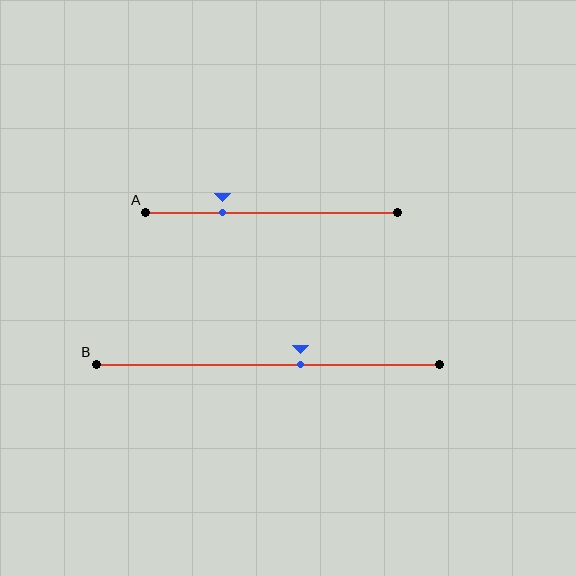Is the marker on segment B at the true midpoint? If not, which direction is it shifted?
No, the marker on segment B is shifted to the right by about 10% of the segment length.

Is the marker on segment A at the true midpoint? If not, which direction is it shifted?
No, the marker on segment A is shifted to the left by about 19% of the segment length.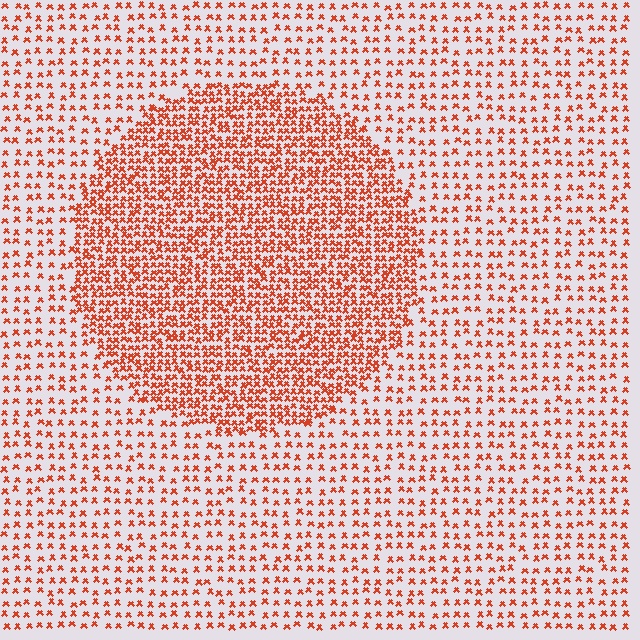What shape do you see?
I see a circle.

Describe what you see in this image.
The image contains small red elements arranged at two different densities. A circle-shaped region is visible where the elements are more densely packed than the surrounding area.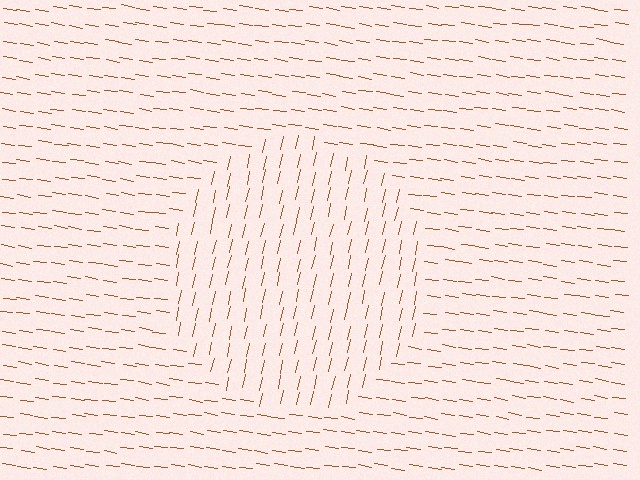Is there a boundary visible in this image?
Yes, there is a texture boundary formed by a change in line orientation.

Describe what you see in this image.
The image is filled with small brown line segments. A circle region in the image has lines oriented differently from the surrounding lines, creating a visible texture boundary.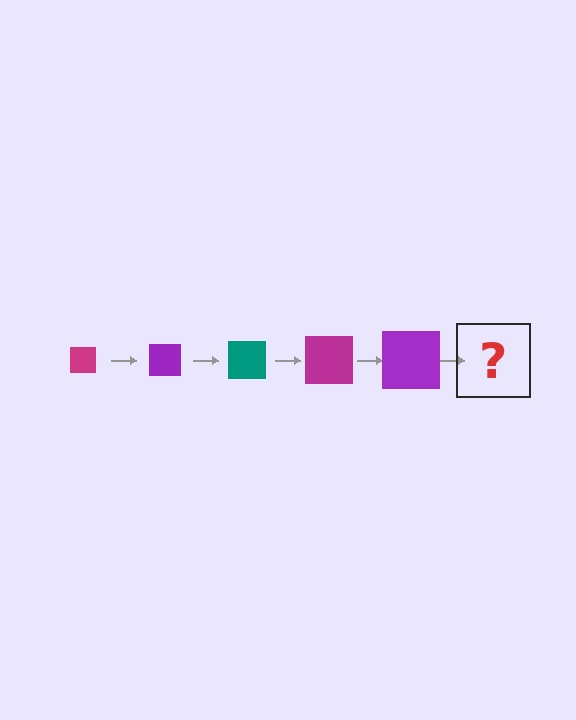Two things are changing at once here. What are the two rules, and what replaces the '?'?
The two rules are that the square grows larger each step and the color cycles through magenta, purple, and teal. The '?' should be a teal square, larger than the previous one.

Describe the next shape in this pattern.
It should be a teal square, larger than the previous one.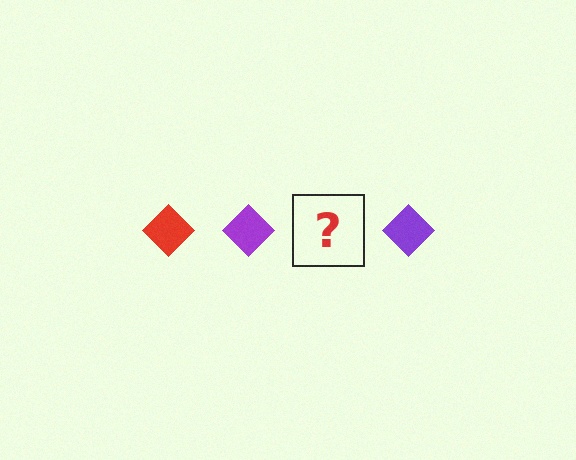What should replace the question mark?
The question mark should be replaced with a red diamond.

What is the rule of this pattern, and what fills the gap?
The rule is that the pattern cycles through red, purple diamonds. The gap should be filled with a red diamond.